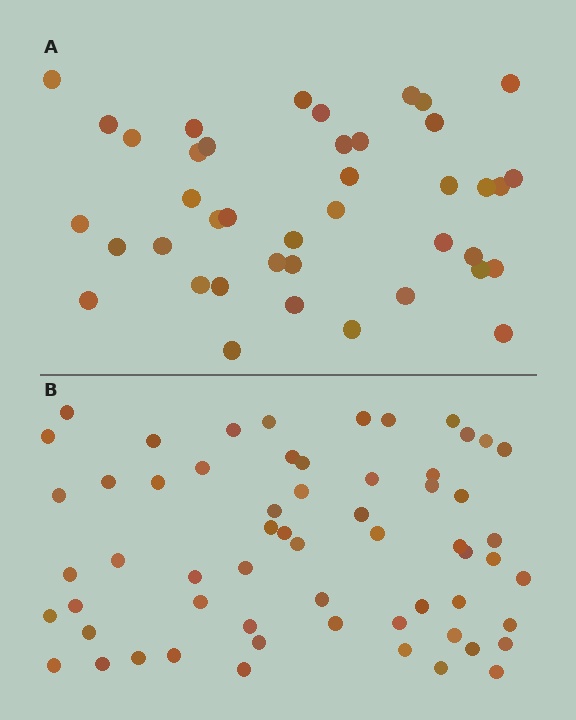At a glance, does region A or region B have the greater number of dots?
Region B (the bottom region) has more dots.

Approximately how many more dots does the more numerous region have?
Region B has approximately 20 more dots than region A.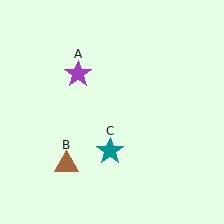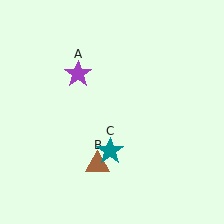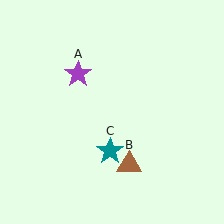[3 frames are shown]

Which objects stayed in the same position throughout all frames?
Purple star (object A) and teal star (object C) remained stationary.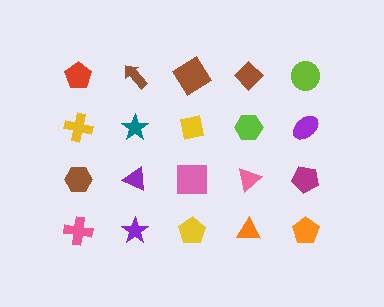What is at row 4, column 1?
A pink cross.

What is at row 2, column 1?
A yellow cross.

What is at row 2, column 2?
A teal star.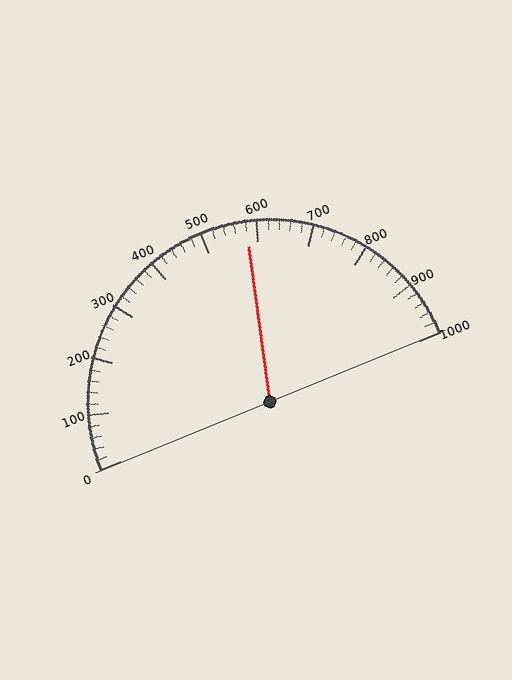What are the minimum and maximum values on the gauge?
The gauge ranges from 0 to 1000.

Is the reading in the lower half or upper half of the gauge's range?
The reading is in the upper half of the range (0 to 1000).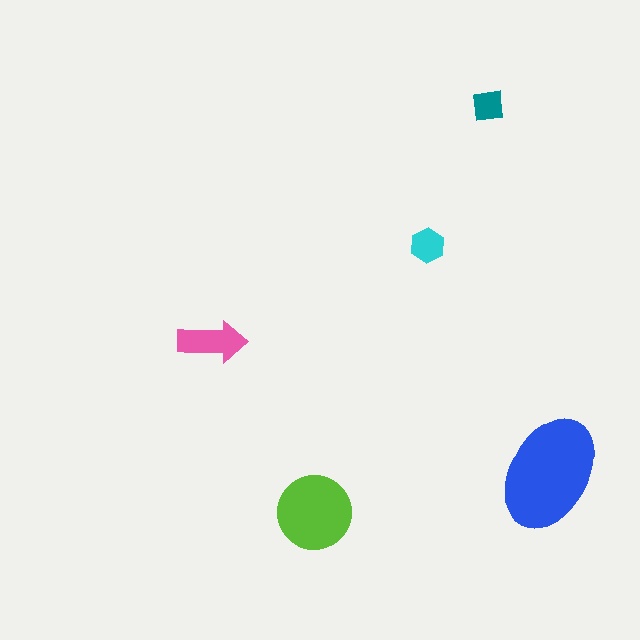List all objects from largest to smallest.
The blue ellipse, the lime circle, the pink arrow, the cyan hexagon, the teal square.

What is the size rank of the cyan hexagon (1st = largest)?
4th.